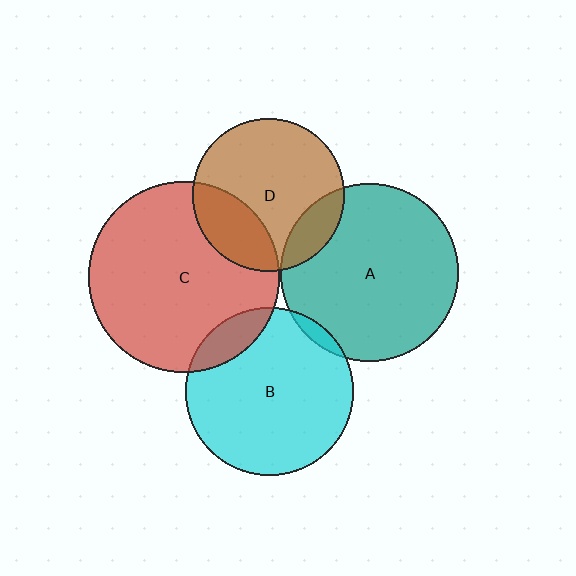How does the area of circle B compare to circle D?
Approximately 1.2 times.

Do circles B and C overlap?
Yes.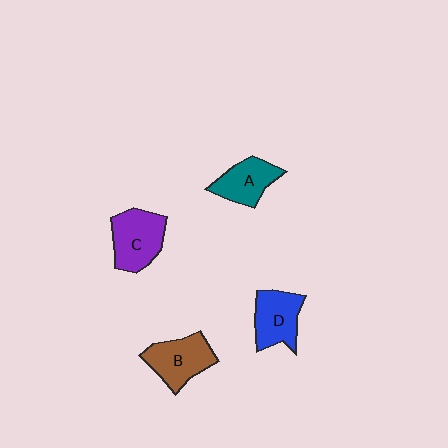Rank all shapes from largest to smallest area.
From largest to smallest: C (purple), B (brown), D (blue), A (teal).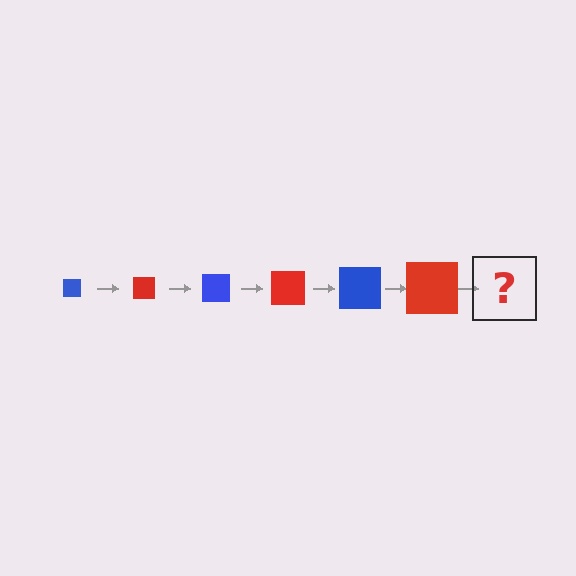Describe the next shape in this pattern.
It should be a blue square, larger than the previous one.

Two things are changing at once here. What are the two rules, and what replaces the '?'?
The two rules are that the square grows larger each step and the color cycles through blue and red. The '?' should be a blue square, larger than the previous one.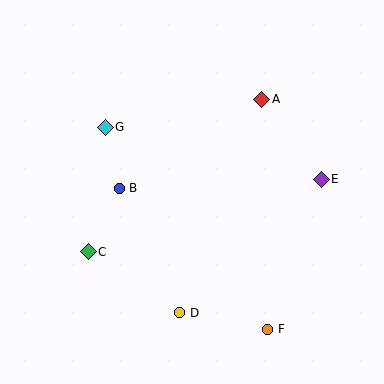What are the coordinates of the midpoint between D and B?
The midpoint between D and B is at (150, 251).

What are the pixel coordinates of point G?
Point G is at (105, 127).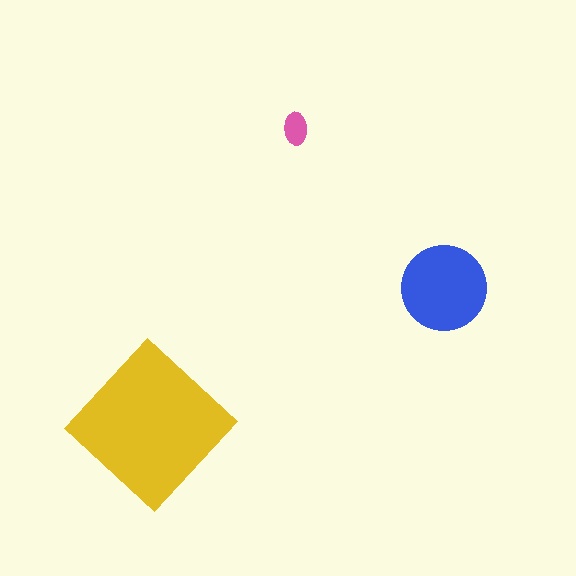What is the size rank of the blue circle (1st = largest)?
2nd.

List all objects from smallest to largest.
The pink ellipse, the blue circle, the yellow diamond.